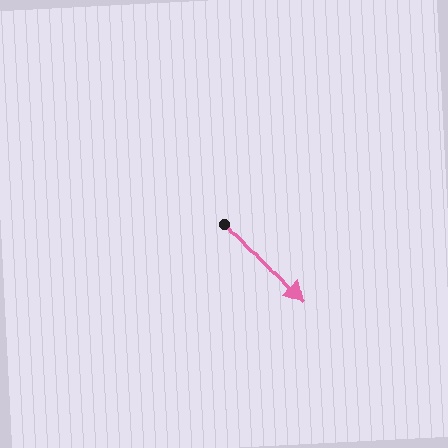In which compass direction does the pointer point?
Southeast.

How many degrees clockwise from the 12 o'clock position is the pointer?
Approximately 137 degrees.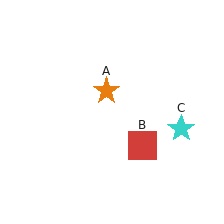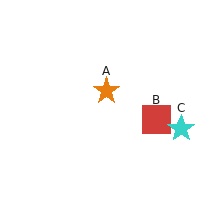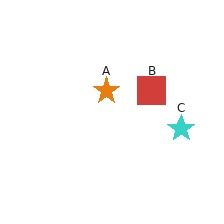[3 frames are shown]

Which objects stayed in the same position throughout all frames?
Orange star (object A) and cyan star (object C) remained stationary.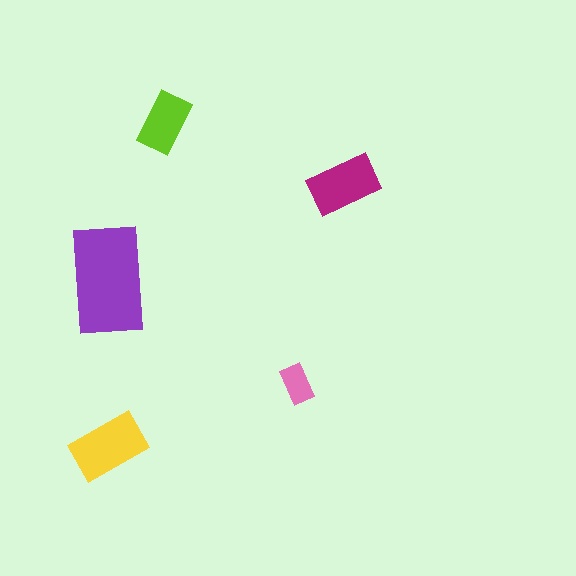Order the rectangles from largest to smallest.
the purple one, the yellow one, the magenta one, the lime one, the pink one.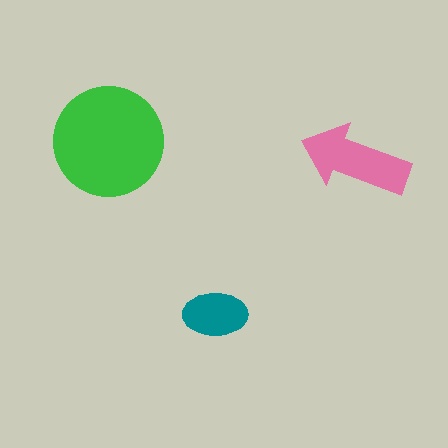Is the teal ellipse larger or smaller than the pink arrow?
Smaller.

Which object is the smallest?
The teal ellipse.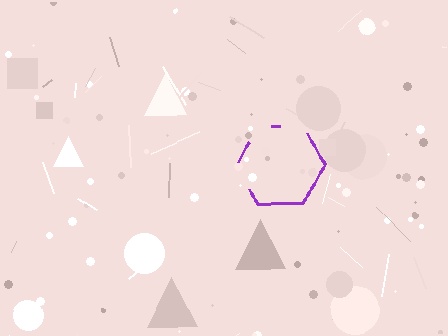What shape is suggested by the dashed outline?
The dashed outline suggests a hexagon.